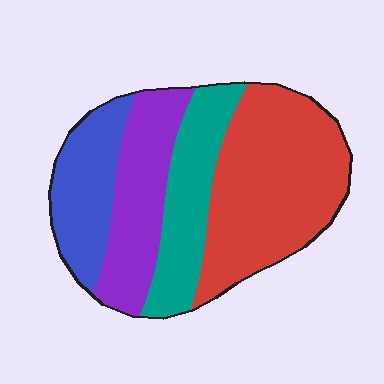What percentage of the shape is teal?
Teal takes up between a sixth and a third of the shape.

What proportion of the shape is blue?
Blue takes up less than a quarter of the shape.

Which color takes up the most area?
Red, at roughly 40%.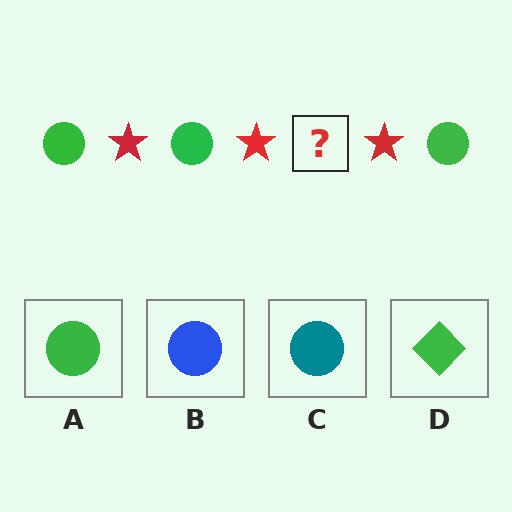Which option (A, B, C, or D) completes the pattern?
A.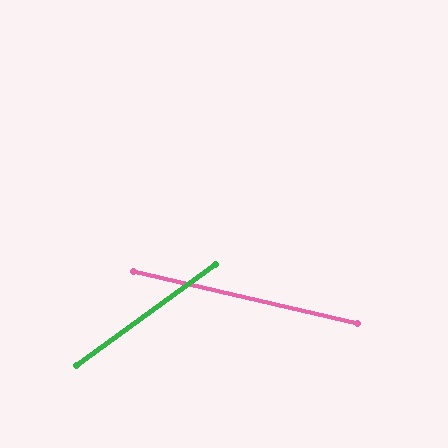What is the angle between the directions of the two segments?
Approximately 49 degrees.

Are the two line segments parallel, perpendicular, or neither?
Neither parallel nor perpendicular — they differ by about 49°.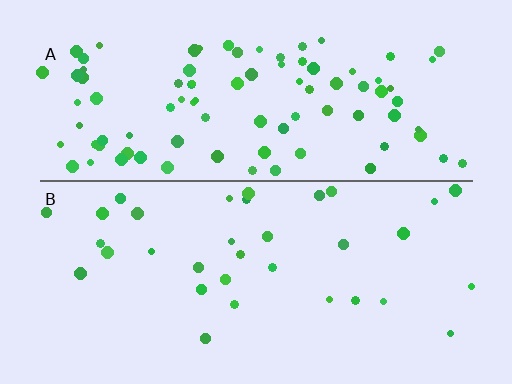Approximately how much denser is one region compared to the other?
Approximately 2.8× — region A over region B.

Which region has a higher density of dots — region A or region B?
A (the top).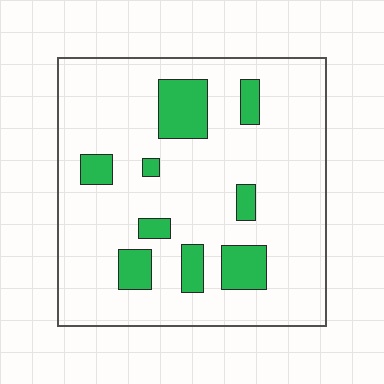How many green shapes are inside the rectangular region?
9.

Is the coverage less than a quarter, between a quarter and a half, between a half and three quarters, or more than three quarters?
Less than a quarter.